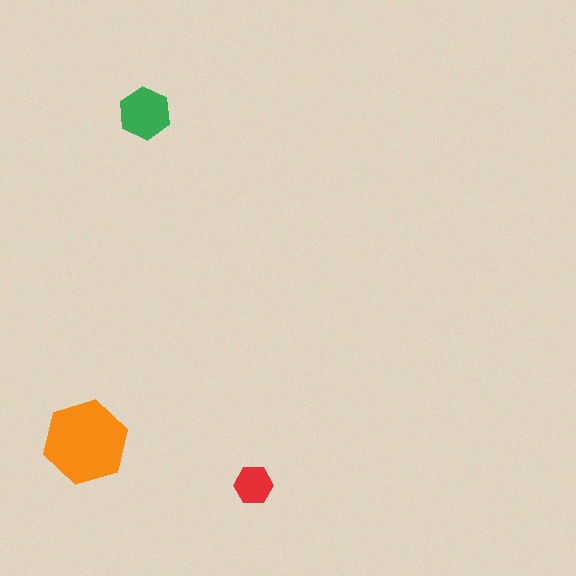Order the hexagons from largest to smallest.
the orange one, the green one, the red one.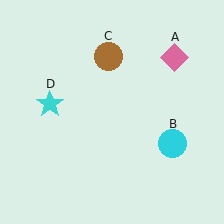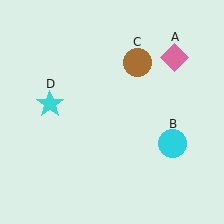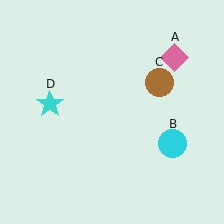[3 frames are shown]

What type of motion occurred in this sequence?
The brown circle (object C) rotated clockwise around the center of the scene.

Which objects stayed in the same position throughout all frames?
Pink diamond (object A) and cyan circle (object B) and cyan star (object D) remained stationary.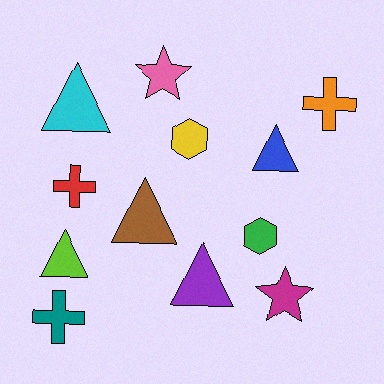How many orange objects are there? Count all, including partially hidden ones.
There is 1 orange object.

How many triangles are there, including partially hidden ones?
There are 5 triangles.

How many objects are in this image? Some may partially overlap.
There are 12 objects.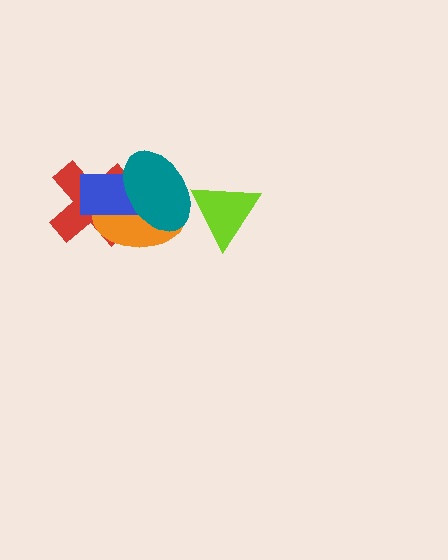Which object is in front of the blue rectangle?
The teal ellipse is in front of the blue rectangle.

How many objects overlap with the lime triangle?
1 object overlaps with the lime triangle.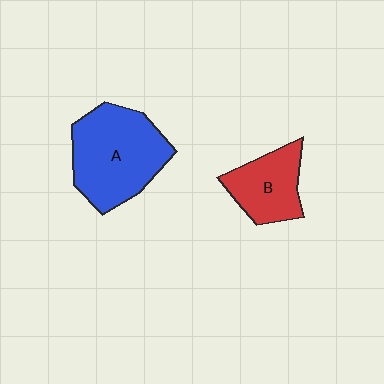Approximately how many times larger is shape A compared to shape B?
Approximately 1.7 times.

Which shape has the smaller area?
Shape B (red).